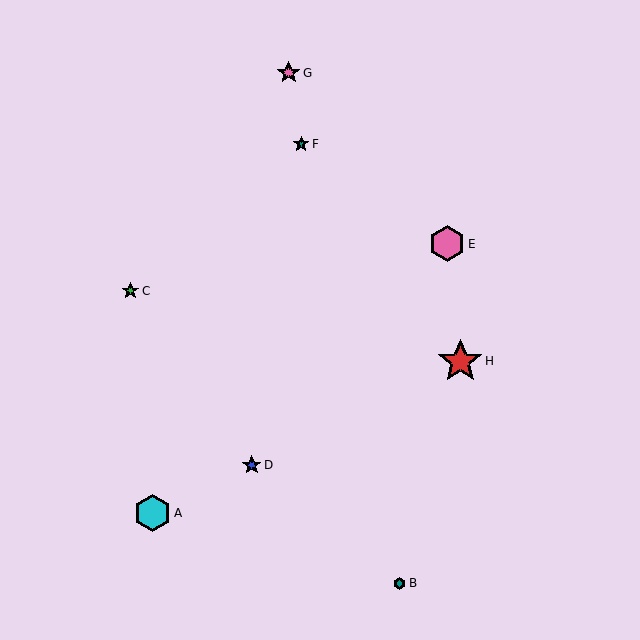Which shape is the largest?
The red star (labeled H) is the largest.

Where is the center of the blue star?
The center of the blue star is at (252, 465).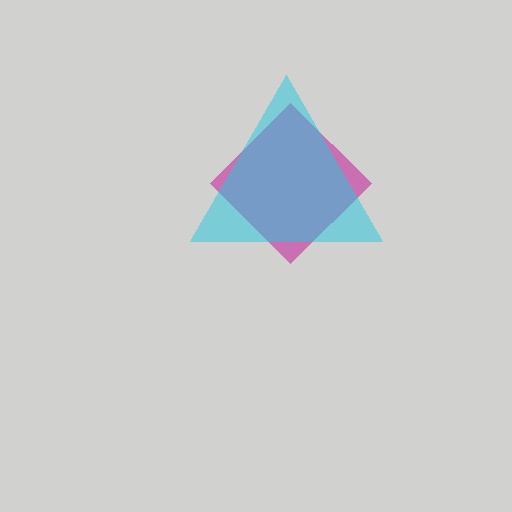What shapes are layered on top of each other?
The layered shapes are: a magenta diamond, a cyan triangle.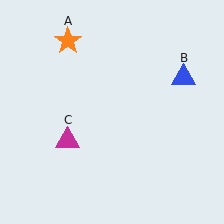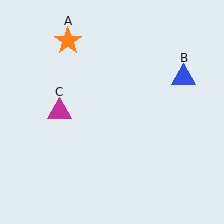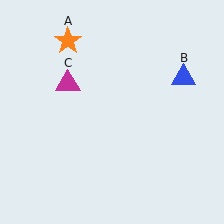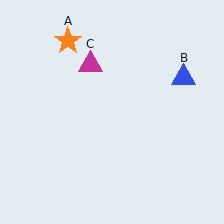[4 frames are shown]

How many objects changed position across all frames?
1 object changed position: magenta triangle (object C).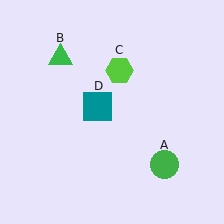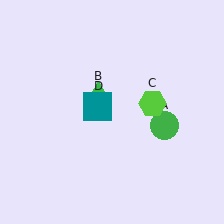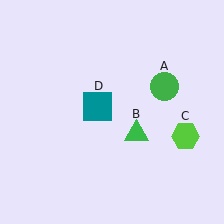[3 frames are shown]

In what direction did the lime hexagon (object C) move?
The lime hexagon (object C) moved down and to the right.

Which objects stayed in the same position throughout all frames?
Teal square (object D) remained stationary.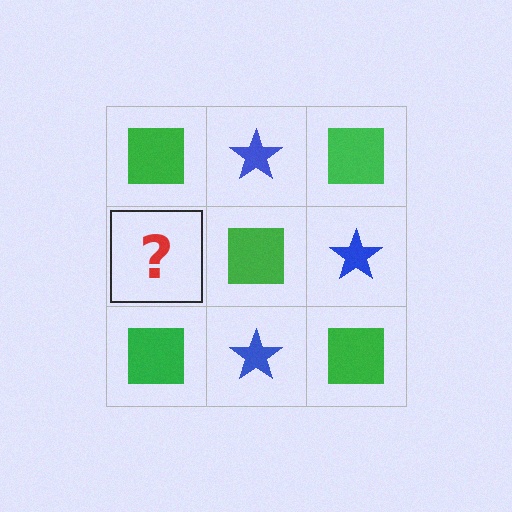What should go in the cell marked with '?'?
The missing cell should contain a blue star.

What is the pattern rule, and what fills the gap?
The rule is that it alternates green square and blue star in a checkerboard pattern. The gap should be filled with a blue star.